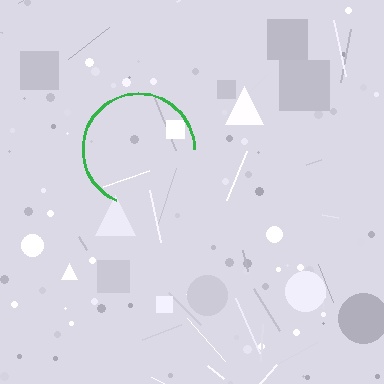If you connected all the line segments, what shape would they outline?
They would outline a circle.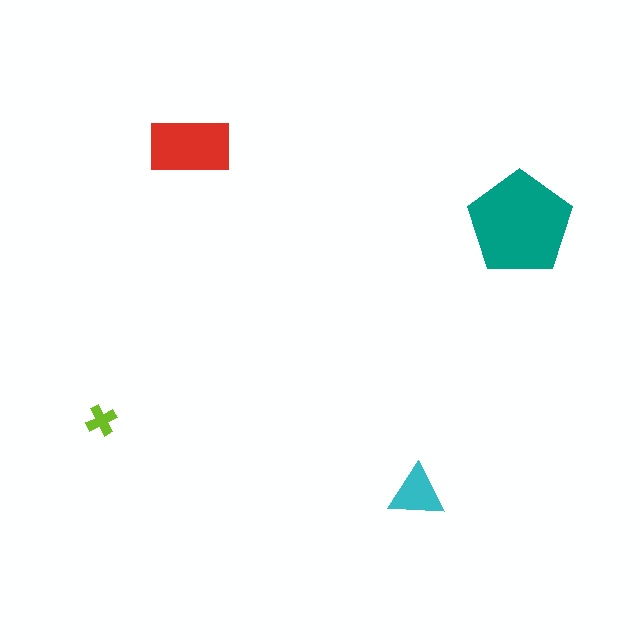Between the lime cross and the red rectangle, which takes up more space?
The red rectangle.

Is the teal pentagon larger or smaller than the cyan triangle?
Larger.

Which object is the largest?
The teal pentagon.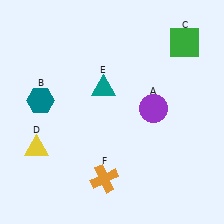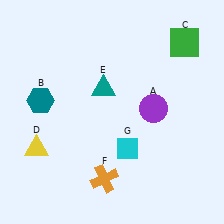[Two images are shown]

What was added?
A cyan diamond (G) was added in Image 2.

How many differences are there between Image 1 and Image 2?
There is 1 difference between the two images.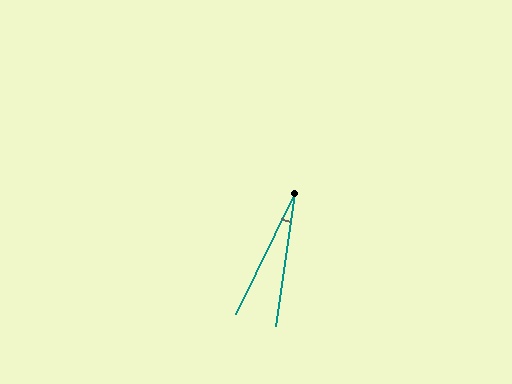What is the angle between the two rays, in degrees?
Approximately 18 degrees.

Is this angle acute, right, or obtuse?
It is acute.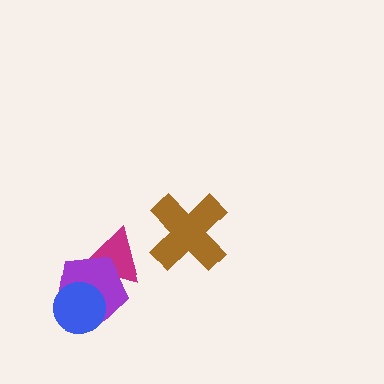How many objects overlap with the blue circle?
1 object overlaps with the blue circle.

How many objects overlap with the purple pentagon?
2 objects overlap with the purple pentagon.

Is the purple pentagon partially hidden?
Yes, it is partially covered by another shape.